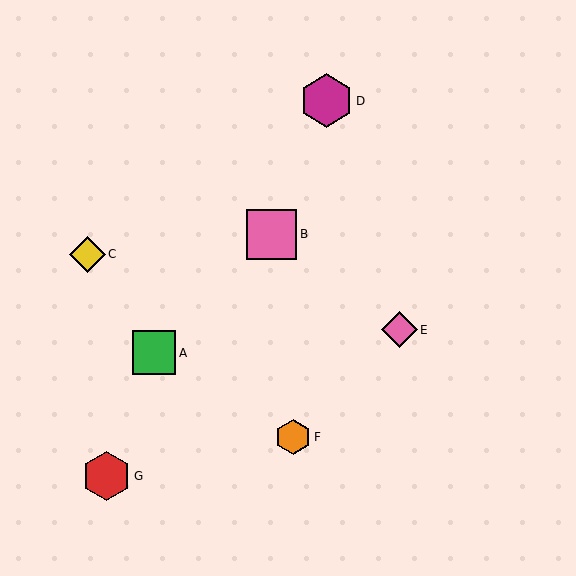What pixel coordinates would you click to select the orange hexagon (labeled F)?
Click at (293, 437) to select the orange hexagon F.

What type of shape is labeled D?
Shape D is a magenta hexagon.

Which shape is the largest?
The magenta hexagon (labeled D) is the largest.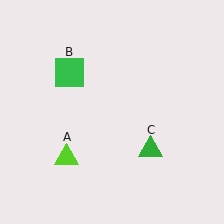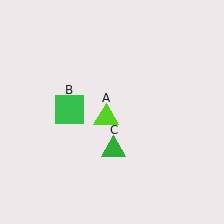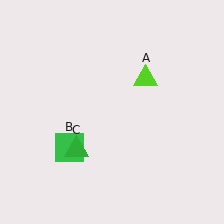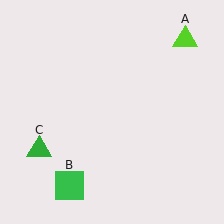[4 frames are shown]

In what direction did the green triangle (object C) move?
The green triangle (object C) moved left.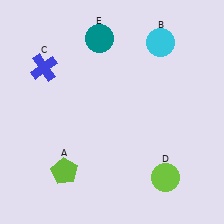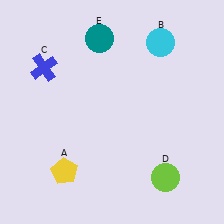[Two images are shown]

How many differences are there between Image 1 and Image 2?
There is 1 difference between the two images.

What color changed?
The pentagon (A) changed from lime in Image 1 to yellow in Image 2.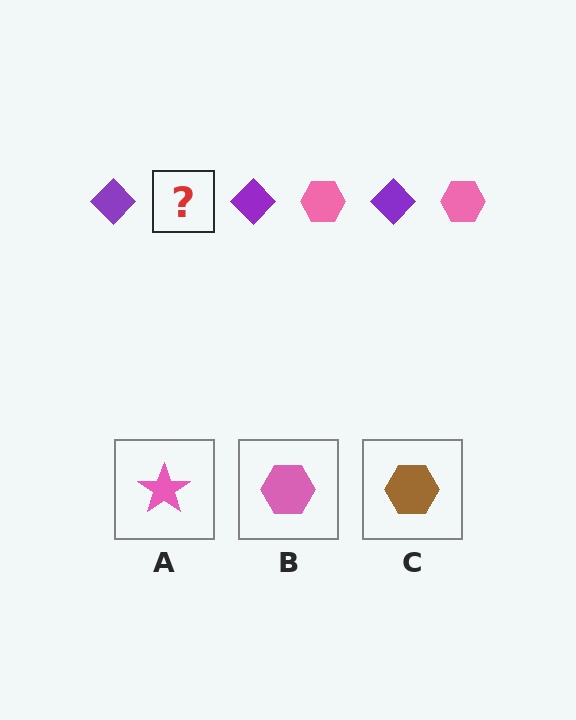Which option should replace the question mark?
Option B.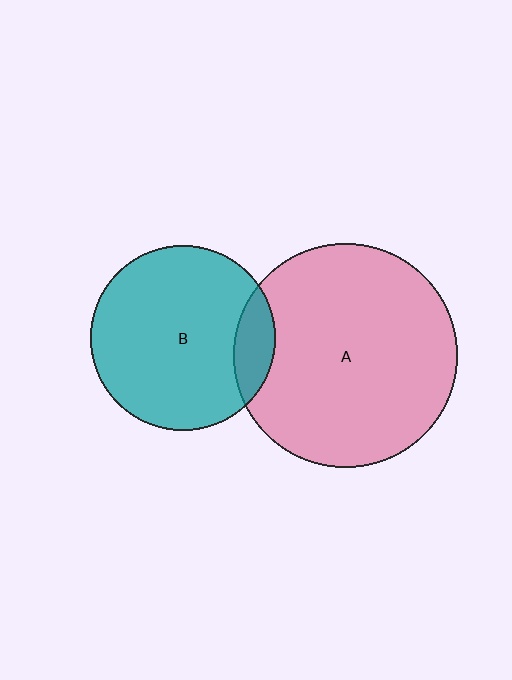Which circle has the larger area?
Circle A (pink).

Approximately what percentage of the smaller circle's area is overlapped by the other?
Approximately 15%.